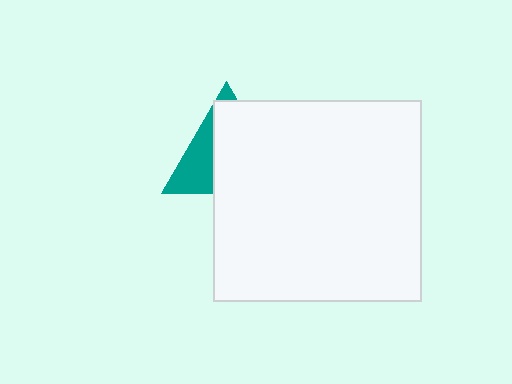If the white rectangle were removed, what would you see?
You would see the complete teal triangle.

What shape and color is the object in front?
The object in front is a white rectangle.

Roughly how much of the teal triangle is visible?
A small part of it is visible (roughly 35%).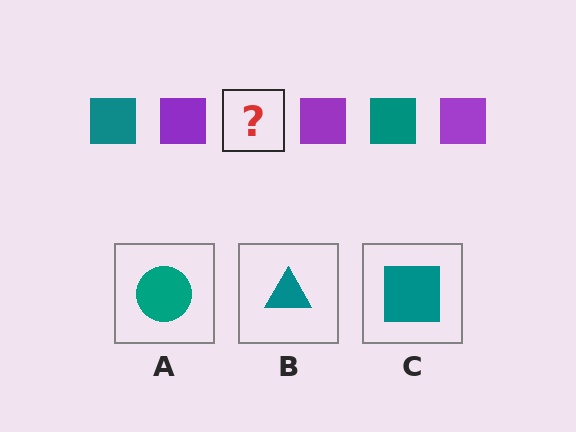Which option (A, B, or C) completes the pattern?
C.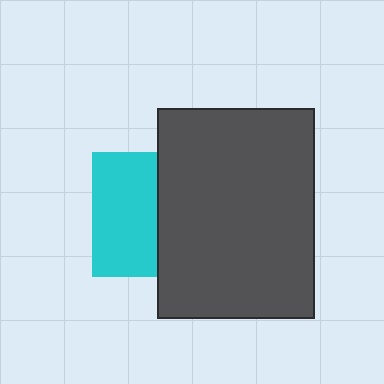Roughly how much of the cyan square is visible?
About half of it is visible (roughly 52%).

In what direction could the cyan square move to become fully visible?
The cyan square could move left. That would shift it out from behind the dark gray rectangle entirely.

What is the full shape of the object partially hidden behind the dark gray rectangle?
The partially hidden object is a cyan square.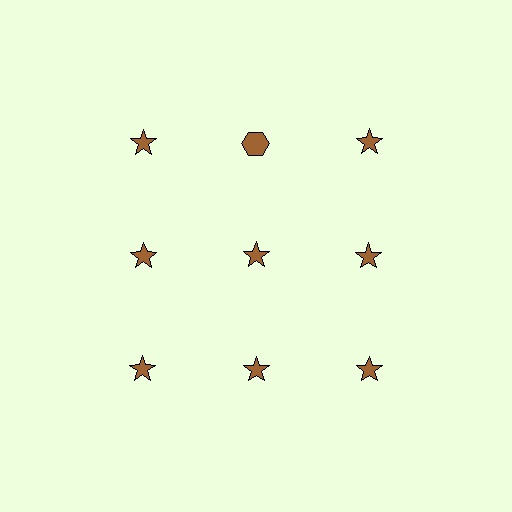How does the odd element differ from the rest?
It has a different shape: hexagon instead of star.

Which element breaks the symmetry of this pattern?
The brown hexagon in the top row, second from left column breaks the symmetry. All other shapes are brown stars.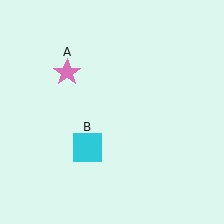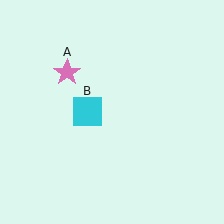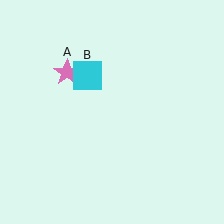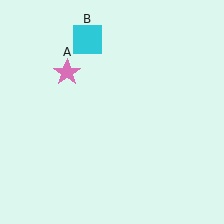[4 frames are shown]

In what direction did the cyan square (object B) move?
The cyan square (object B) moved up.